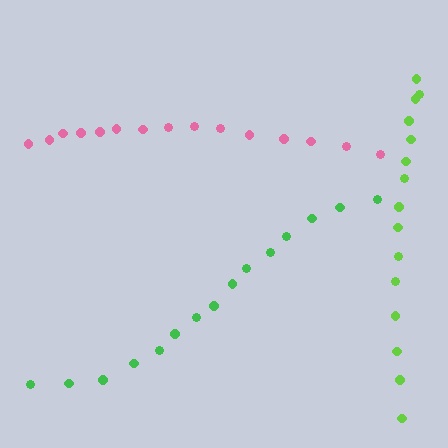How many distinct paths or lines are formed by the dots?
There are 3 distinct paths.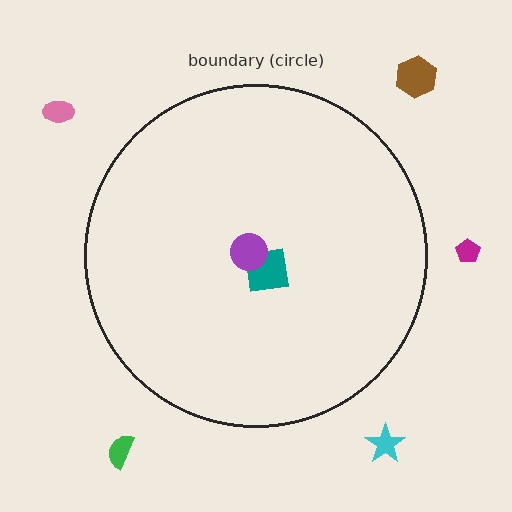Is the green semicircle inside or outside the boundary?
Outside.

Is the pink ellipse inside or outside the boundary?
Outside.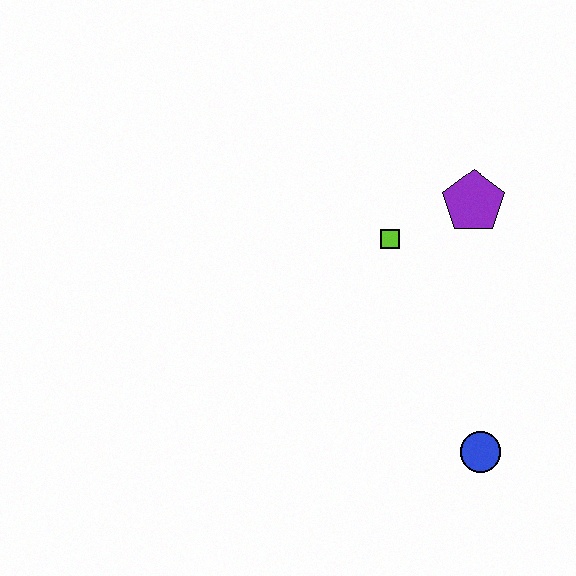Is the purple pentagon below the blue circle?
No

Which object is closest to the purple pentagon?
The lime square is closest to the purple pentagon.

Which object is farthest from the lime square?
The blue circle is farthest from the lime square.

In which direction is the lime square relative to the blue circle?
The lime square is above the blue circle.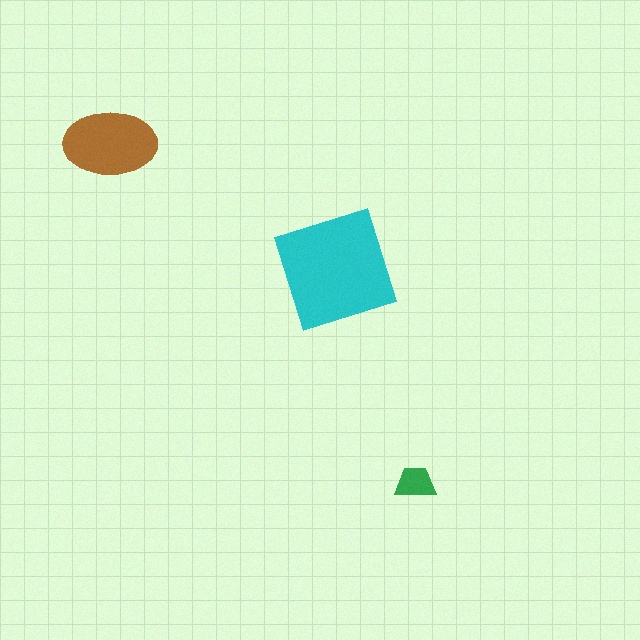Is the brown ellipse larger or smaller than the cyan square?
Smaller.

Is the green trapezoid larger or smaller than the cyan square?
Smaller.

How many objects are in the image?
There are 3 objects in the image.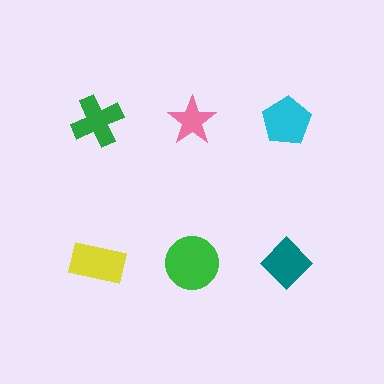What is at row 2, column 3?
A teal diamond.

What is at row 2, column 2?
A green circle.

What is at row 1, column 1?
A green cross.